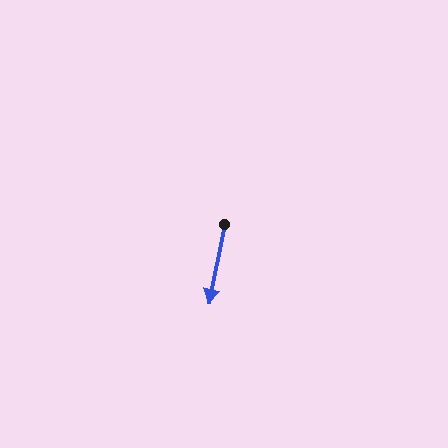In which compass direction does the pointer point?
South.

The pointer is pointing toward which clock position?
Roughly 6 o'clock.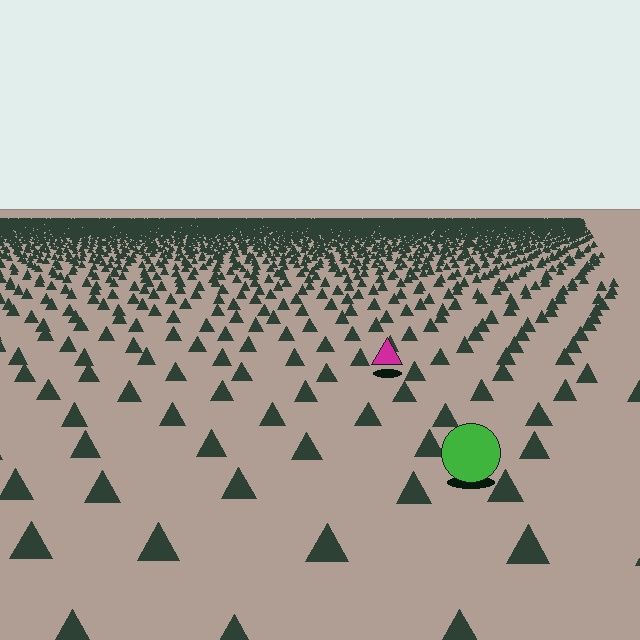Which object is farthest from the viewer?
The magenta triangle is farthest from the viewer. It appears smaller and the ground texture around it is denser.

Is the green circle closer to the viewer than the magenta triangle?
Yes. The green circle is closer — you can tell from the texture gradient: the ground texture is coarser near it.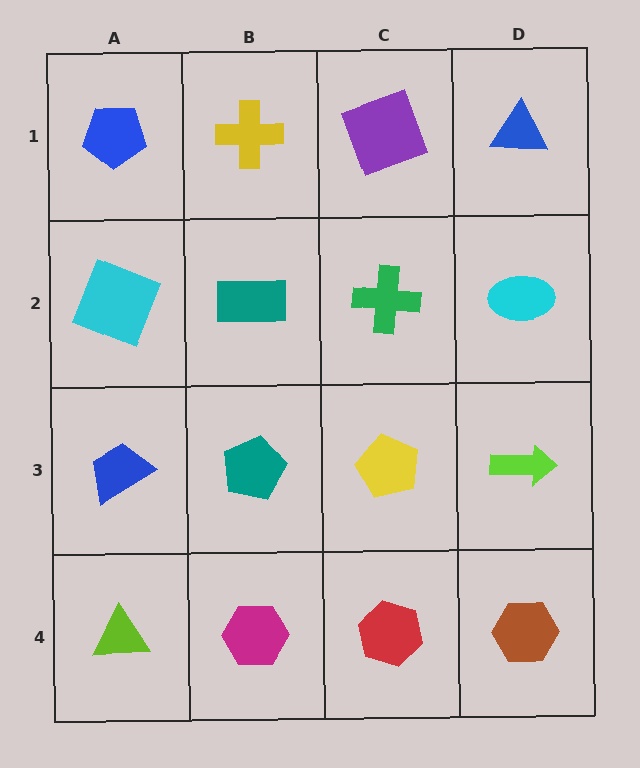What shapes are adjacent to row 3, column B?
A teal rectangle (row 2, column B), a magenta hexagon (row 4, column B), a blue trapezoid (row 3, column A), a yellow pentagon (row 3, column C).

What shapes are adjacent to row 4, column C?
A yellow pentagon (row 3, column C), a magenta hexagon (row 4, column B), a brown hexagon (row 4, column D).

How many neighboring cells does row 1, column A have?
2.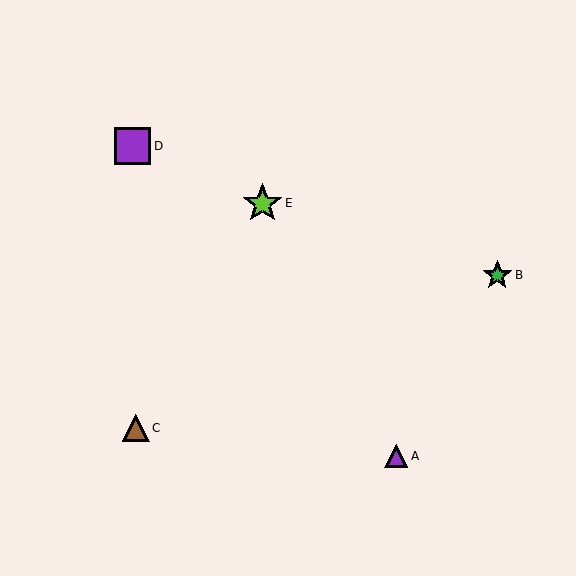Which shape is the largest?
The lime star (labeled E) is the largest.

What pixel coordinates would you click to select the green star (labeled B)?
Click at (497, 275) to select the green star B.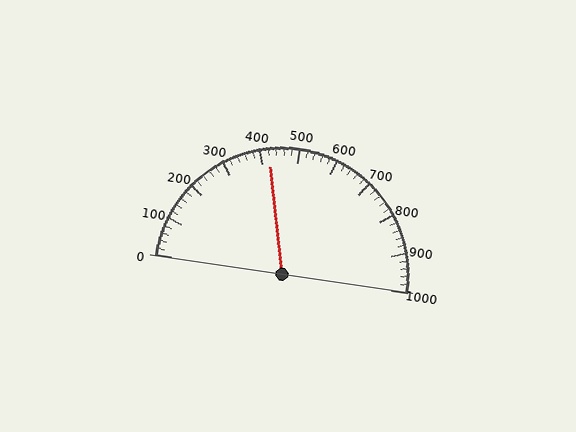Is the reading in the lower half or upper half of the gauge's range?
The reading is in the lower half of the range (0 to 1000).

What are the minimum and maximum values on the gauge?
The gauge ranges from 0 to 1000.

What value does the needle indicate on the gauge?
The needle indicates approximately 420.